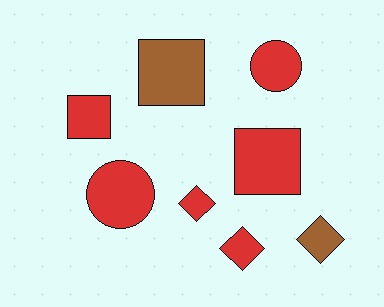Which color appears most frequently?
Red, with 6 objects.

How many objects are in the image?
There are 8 objects.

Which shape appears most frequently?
Square, with 3 objects.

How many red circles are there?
There are 2 red circles.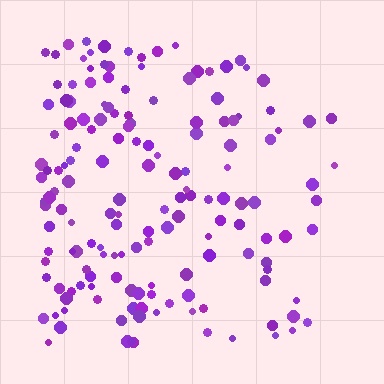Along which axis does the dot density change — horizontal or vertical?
Horizontal.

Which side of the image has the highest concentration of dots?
The left.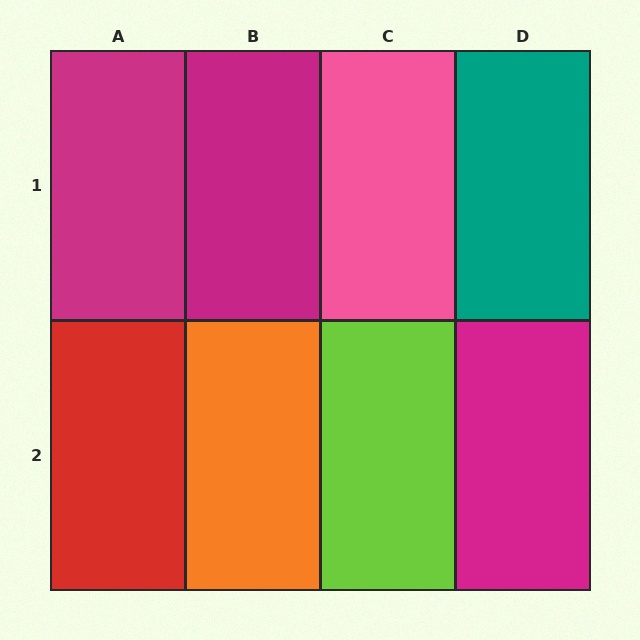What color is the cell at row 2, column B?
Orange.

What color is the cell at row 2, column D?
Magenta.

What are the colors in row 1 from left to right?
Magenta, magenta, pink, teal.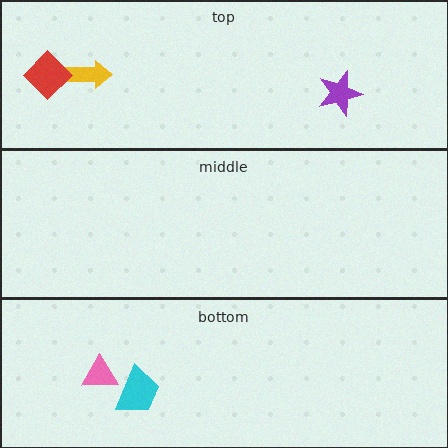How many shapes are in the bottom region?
2.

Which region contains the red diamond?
The top region.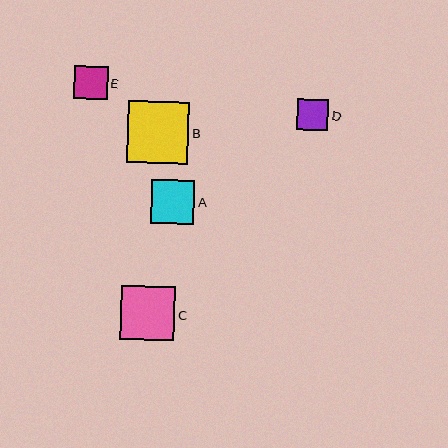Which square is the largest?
Square B is the largest with a size of approximately 62 pixels.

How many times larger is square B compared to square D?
Square B is approximately 2.0 times the size of square D.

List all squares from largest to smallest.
From largest to smallest: B, C, A, E, D.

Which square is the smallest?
Square D is the smallest with a size of approximately 31 pixels.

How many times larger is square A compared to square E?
Square A is approximately 1.3 times the size of square E.